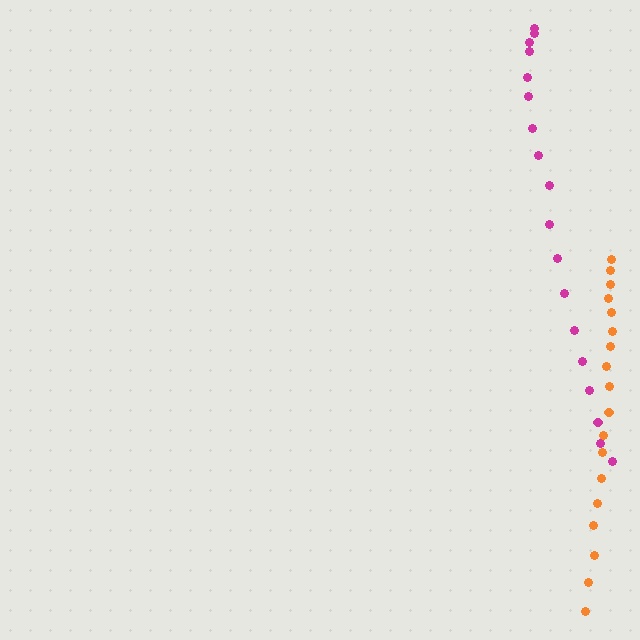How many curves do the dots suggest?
There are 2 distinct paths.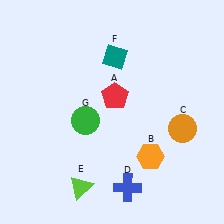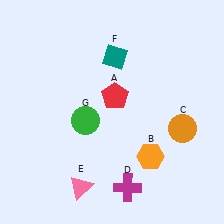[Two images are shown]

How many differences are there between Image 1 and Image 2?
There are 2 differences between the two images.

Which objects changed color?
D changed from blue to magenta. E changed from lime to pink.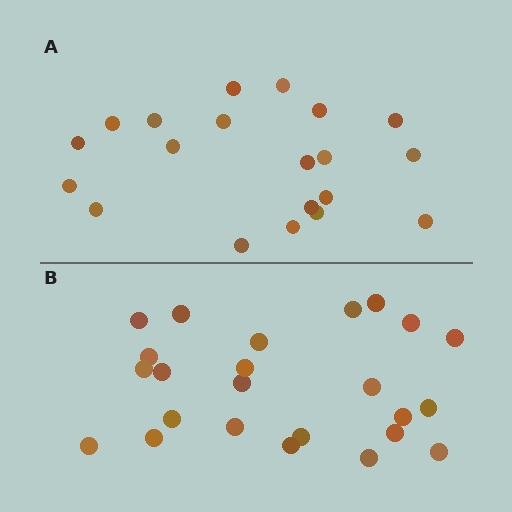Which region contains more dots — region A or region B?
Region B (the bottom region) has more dots.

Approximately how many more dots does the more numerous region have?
Region B has about 4 more dots than region A.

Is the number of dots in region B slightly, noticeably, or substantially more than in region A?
Region B has only slightly more — the two regions are fairly close. The ratio is roughly 1.2 to 1.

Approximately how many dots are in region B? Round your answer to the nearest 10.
About 20 dots. (The exact count is 24, which rounds to 20.)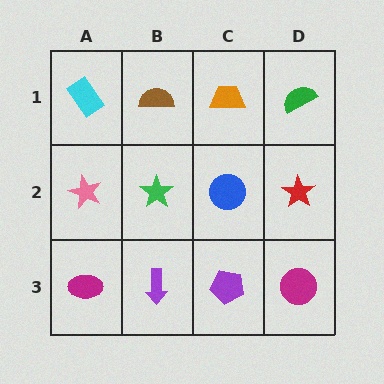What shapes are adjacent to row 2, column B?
A brown semicircle (row 1, column B), a purple arrow (row 3, column B), a pink star (row 2, column A), a blue circle (row 2, column C).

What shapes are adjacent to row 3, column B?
A green star (row 2, column B), a magenta ellipse (row 3, column A), a purple pentagon (row 3, column C).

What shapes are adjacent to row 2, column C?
An orange trapezoid (row 1, column C), a purple pentagon (row 3, column C), a green star (row 2, column B), a red star (row 2, column D).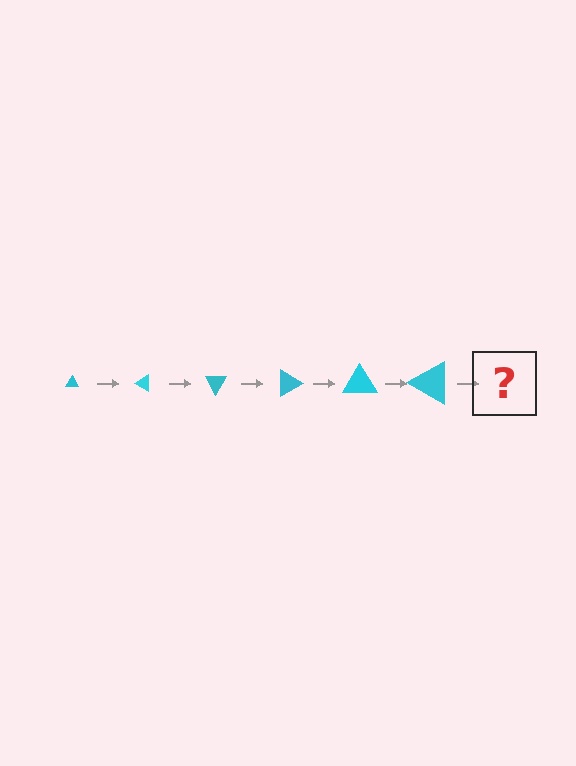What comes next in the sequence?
The next element should be a triangle, larger than the previous one and rotated 180 degrees from the start.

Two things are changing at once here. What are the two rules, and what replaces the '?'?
The two rules are that the triangle grows larger each step and it rotates 30 degrees each step. The '?' should be a triangle, larger than the previous one and rotated 180 degrees from the start.